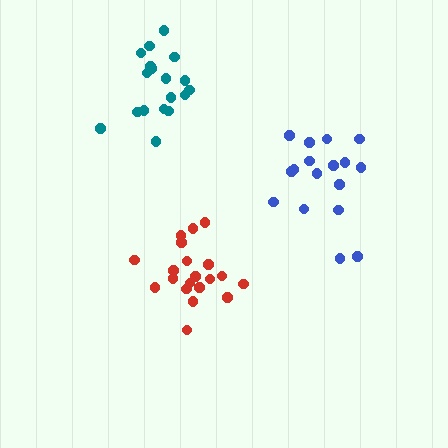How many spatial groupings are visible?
There are 3 spatial groupings.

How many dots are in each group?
Group 1: 20 dots, Group 2: 17 dots, Group 3: 18 dots (55 total).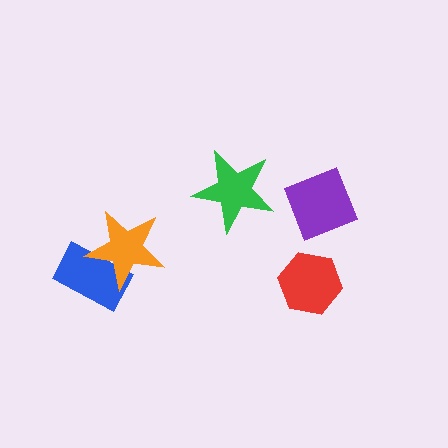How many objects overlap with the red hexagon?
0 objects overlap with the red hexagon.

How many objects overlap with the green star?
0 objects overlap with the green star.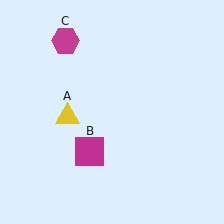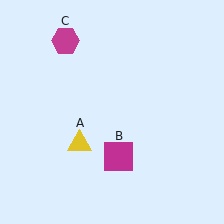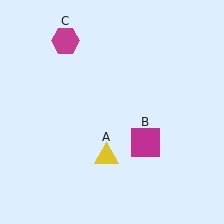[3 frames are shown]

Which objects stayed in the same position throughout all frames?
Magenta hexagon (object C) remained stationary.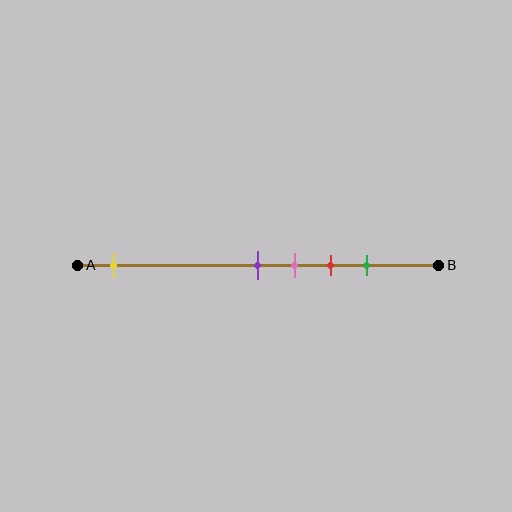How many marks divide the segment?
There are 5 marks dividing the segment.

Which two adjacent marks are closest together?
The purple and pink marks are the closest adjacent pair.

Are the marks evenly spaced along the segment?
No, the marks are not evenly spaced.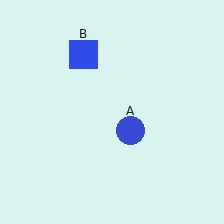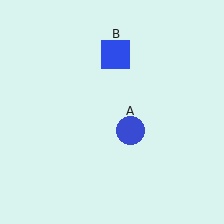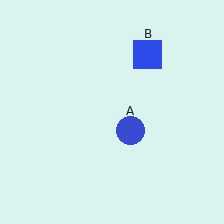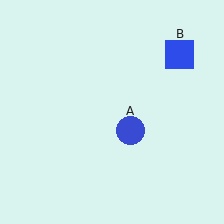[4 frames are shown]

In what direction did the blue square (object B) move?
The blue square (object B) moved right.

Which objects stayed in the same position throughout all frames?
Blue circle (object A) remained stationary.